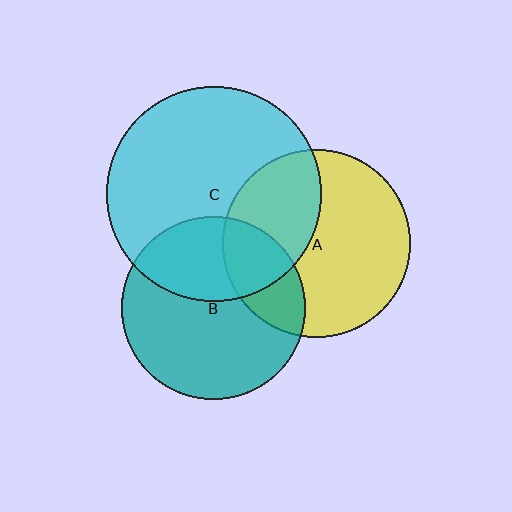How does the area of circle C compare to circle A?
Approximately 1.3 times.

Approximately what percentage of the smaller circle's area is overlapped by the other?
Approximately 25%.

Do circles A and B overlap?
Yes.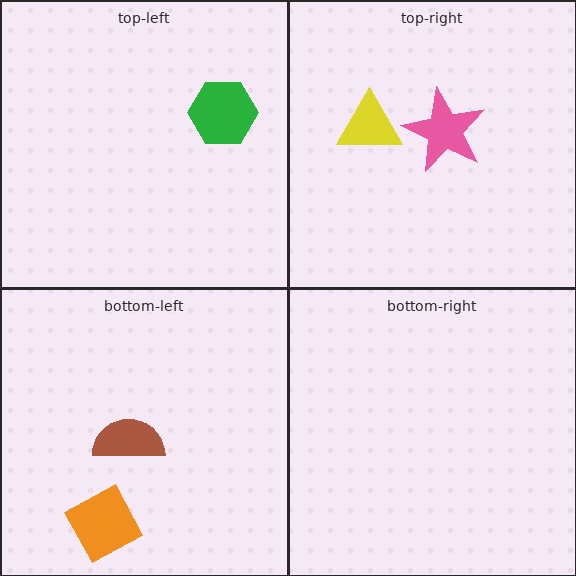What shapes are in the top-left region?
The green hexagon.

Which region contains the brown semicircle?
The bottom-left region.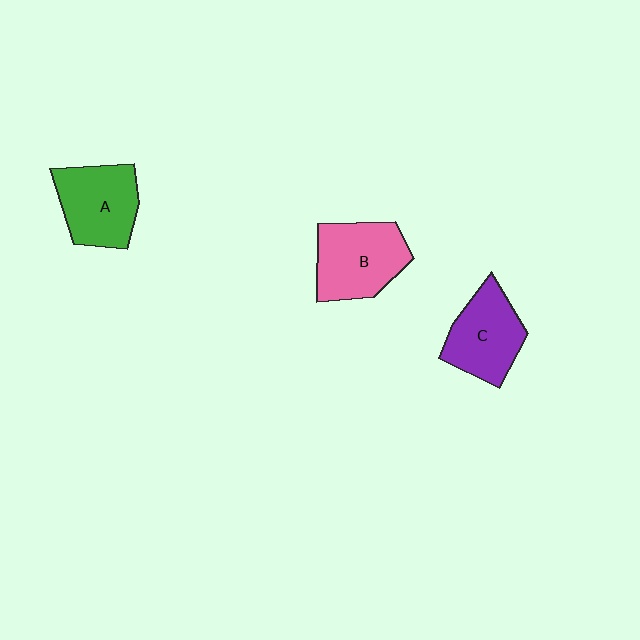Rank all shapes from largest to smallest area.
From largest to smallest: B (pink), A (green), C (purple).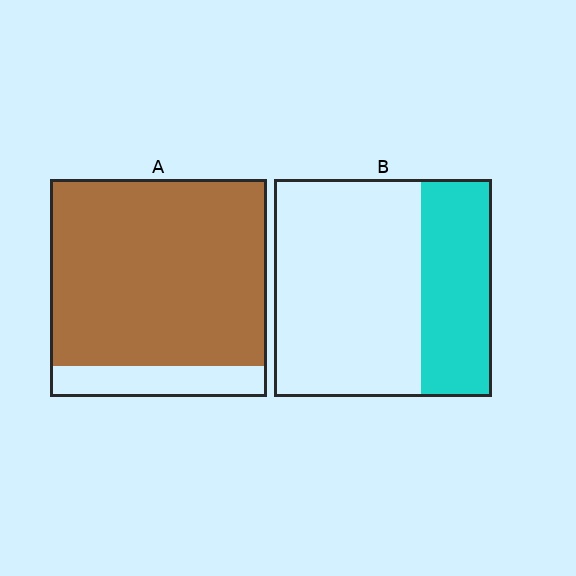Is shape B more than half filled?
No.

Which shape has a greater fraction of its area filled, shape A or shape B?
Shape A.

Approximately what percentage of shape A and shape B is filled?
A is approximately 85% and B is approximately 35%.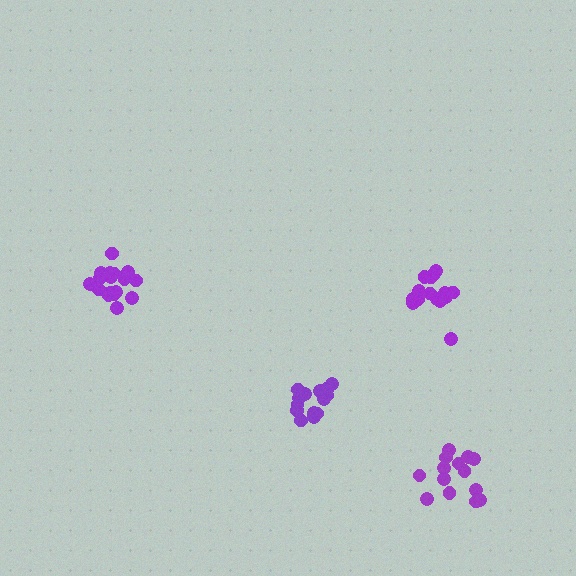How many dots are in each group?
Group 1: 16 dots, Group 2: 14 dots, Group 3: 14 dots, Group 4: 17 dots (61 total).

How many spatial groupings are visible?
There are 4 spatial groupings.